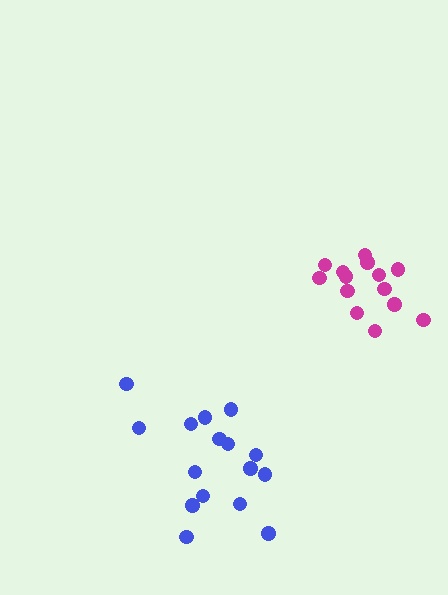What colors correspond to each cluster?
The clusters are colored: magenta, blue.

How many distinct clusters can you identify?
There are 2 distinct clusters.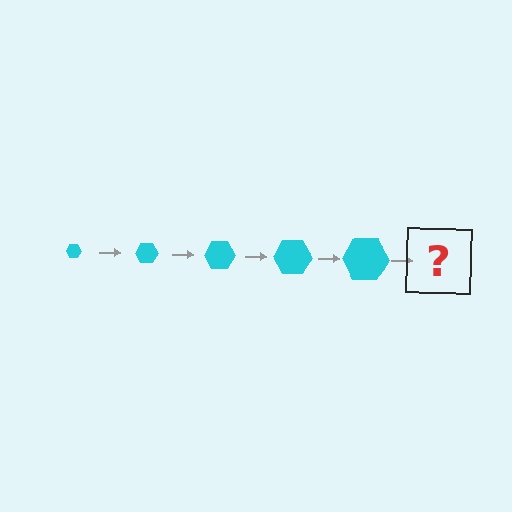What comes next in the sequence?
The next element should be a cyan hexagon, larger than the previous one.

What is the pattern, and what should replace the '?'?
The pattern is that the hexagon gets progressively larger each step. The '?' should be a cyan hexagon, larger than the previous one.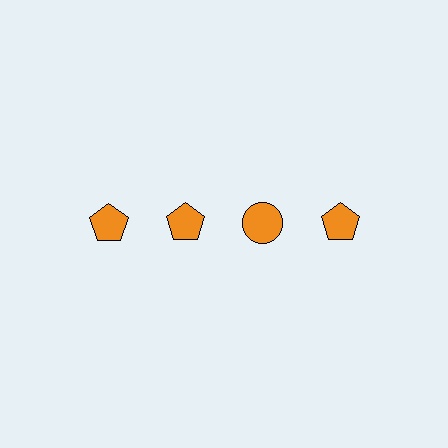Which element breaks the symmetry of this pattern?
The orange circle in the top row, center column breaks the symmetry. All other shapes are orange pentagons.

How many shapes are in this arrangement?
There are 4 shapes arranged in a grid pattern.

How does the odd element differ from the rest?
It has a different shape: circle instead of pentagon.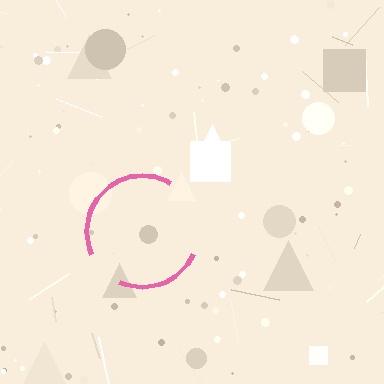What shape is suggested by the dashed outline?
The dashed outline suggests a circle.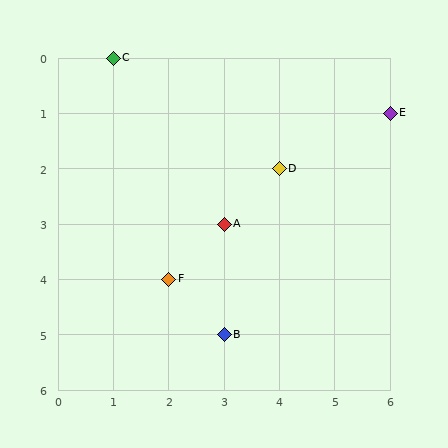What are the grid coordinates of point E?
Point E is at grid coordinates (6, 1).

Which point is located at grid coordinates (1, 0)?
Point C is at (1, 0).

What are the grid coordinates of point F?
Point F is at grid coordinates (2, 4).